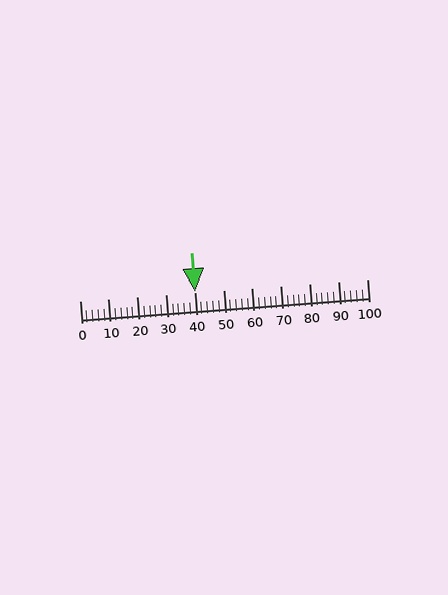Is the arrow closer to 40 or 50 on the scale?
The arrow is closer to 40.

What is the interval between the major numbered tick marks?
The major tick marks are spaced 10 units apart.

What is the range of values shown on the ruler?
The ruler shows values from 0 to 100.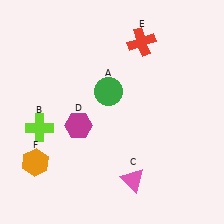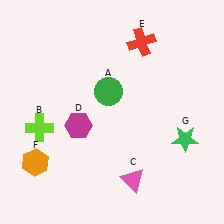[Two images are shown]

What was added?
A green star (G) was added in Image 2.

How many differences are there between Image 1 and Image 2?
There is 1 difference between the two images.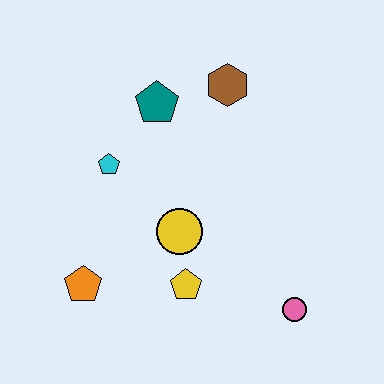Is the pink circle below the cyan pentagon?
Yes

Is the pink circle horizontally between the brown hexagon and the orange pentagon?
No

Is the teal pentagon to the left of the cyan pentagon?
No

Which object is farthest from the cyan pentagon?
The pink circle is farthest from the cyan pentagon.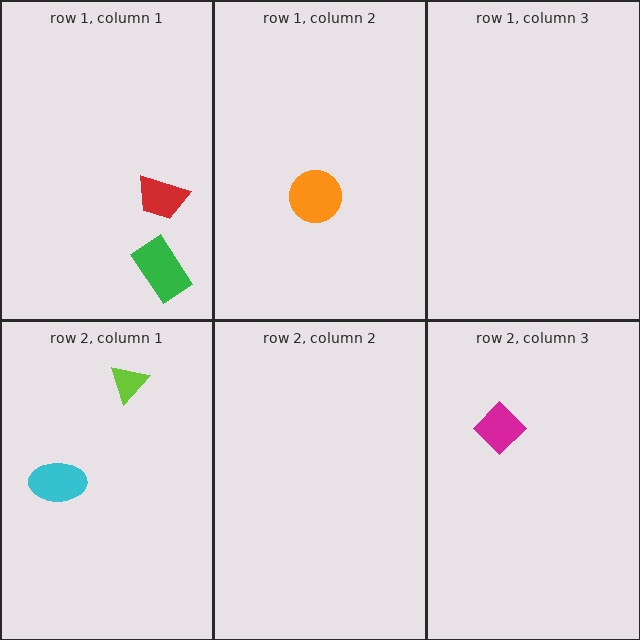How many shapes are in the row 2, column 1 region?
2.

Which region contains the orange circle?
The row 1, column 2 region.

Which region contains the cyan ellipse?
The row 2, column 1 region.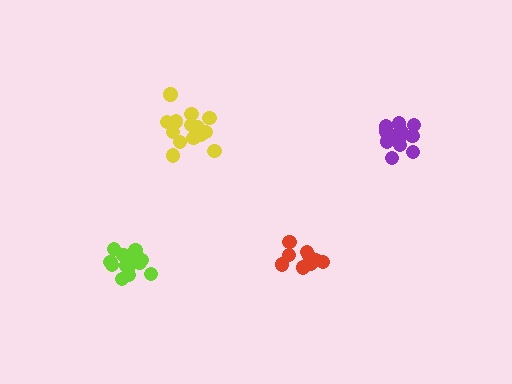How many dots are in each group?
Group 1: 14 dots, Group 2: 14 dots, Group 3: 9 dots, Group 4: 13 dots (50 total).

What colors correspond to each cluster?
The clusters are colored: yellow, lime, red, purple.